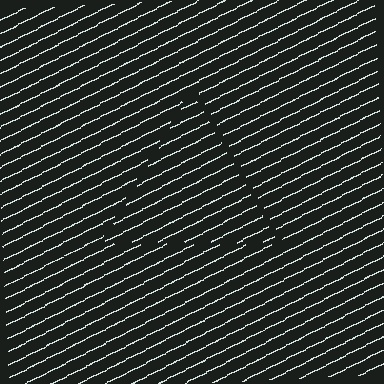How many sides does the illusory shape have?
3 sides — the line-ends trace a triangle.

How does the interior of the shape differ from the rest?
The interior of the shape contains the same grating, shifted by half a period — the contour is defined by the phase discontinuity where line-ends from the inner and outer gratings abut.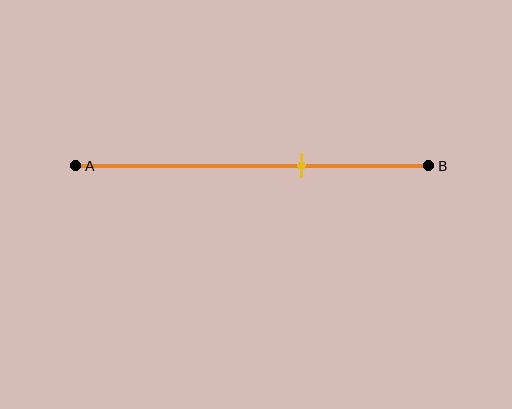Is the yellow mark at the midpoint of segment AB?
No, the mark is at about 65% from A, not at the 50% midpoint.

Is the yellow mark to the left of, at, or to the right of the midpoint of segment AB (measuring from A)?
The yellow mark is to the right of the midpoint of segment AB.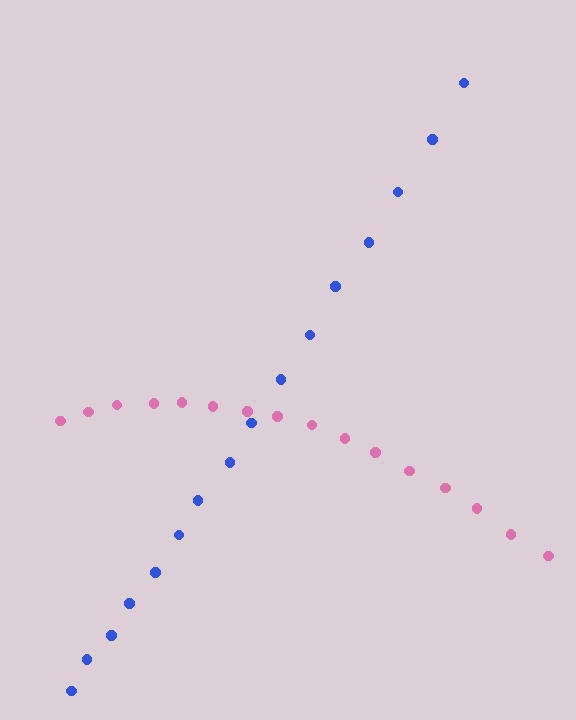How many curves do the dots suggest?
There are 2 distinct paths.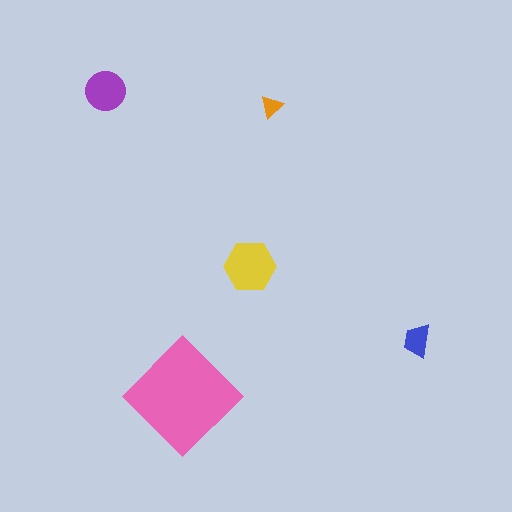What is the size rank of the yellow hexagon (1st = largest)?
2nd.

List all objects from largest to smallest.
The pink diamond, the yellow hexagon, the purple circle, the blue trapezoid, the orange triangle.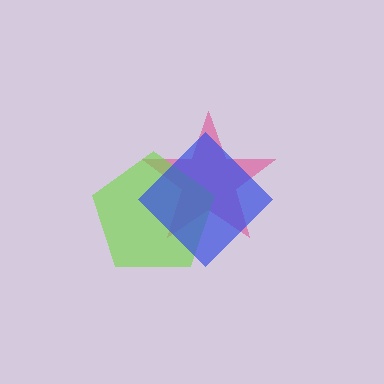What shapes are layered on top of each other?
The layered shapes are: a pink star, a lime pentagon, a blue diamond.